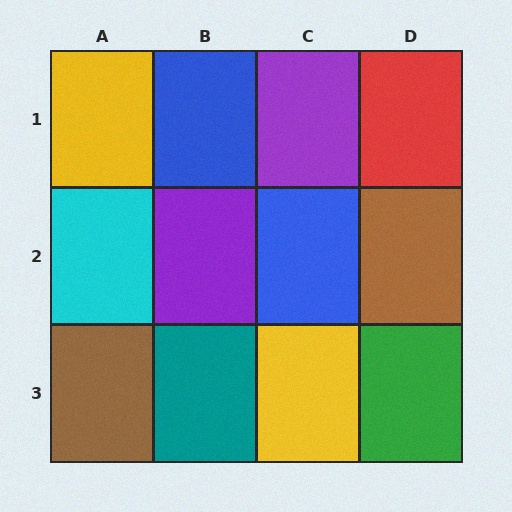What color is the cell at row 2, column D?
Brown.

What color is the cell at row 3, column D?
Green.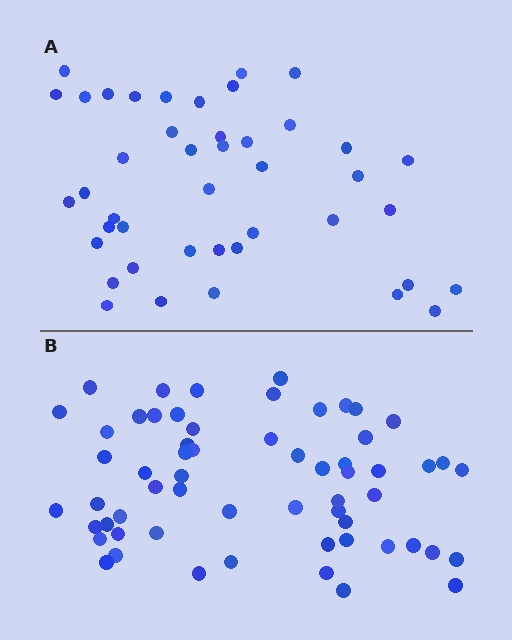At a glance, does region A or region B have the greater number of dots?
Region B (the bottom region) has more dots.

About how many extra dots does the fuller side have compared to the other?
Region B has approximately 15 more dots than region A.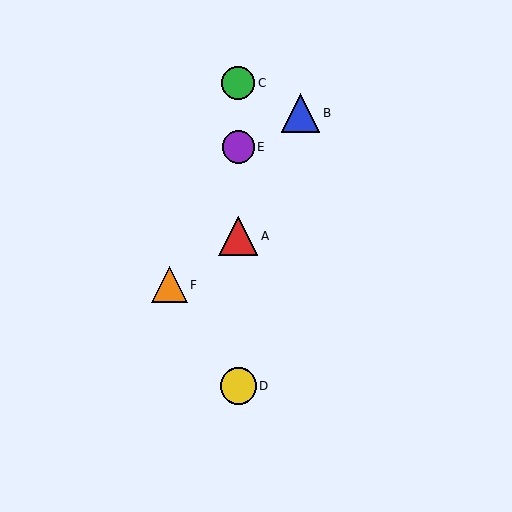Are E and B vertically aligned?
No, E is at x≈238 and B is at x≈301.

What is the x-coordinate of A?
Object A is at x≈238.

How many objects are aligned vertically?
4 objects (A, C, D, E) are aligned vertically.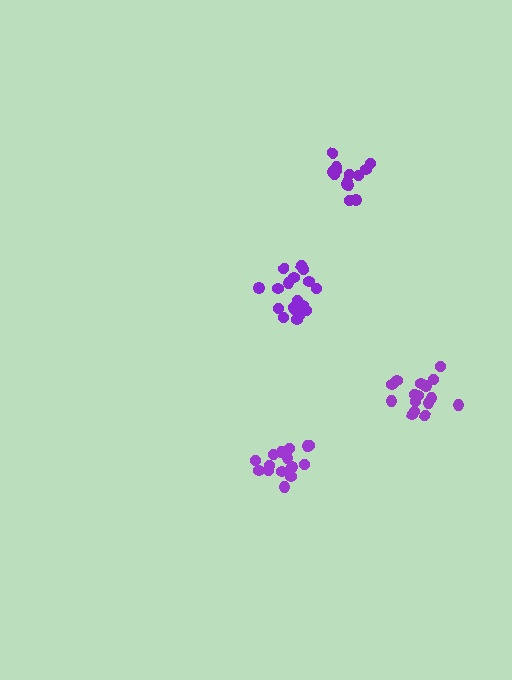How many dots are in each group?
Group 1: 14 dots, Group 2: 18 dots, Group 3: 15 dots, Group 4: 16 dots (63 total).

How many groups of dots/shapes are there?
There are 4 groups.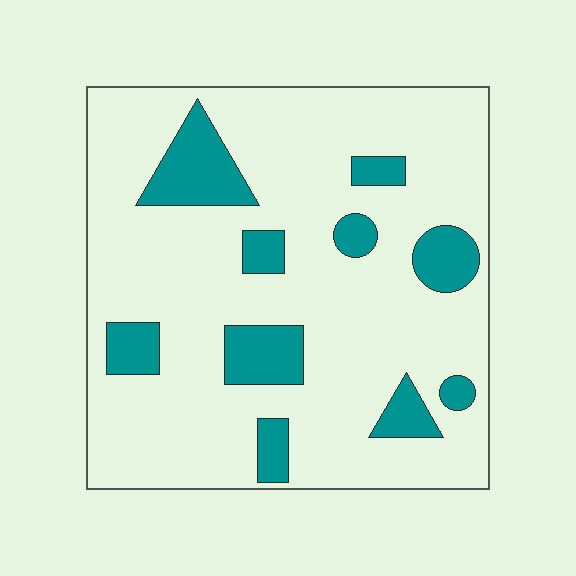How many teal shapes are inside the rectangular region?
10.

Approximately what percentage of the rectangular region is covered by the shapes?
Approximately 20%.